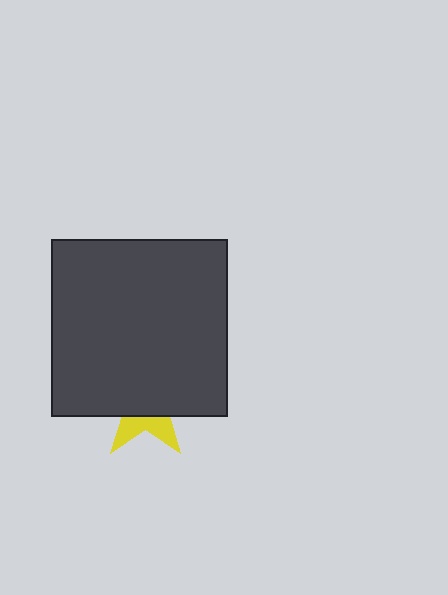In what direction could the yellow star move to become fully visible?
The yellow star could move down. That would shift it out from behind the dark gray square entirely.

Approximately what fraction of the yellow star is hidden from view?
Roughly 68% of the yellow star is hidden behind the dark gray square.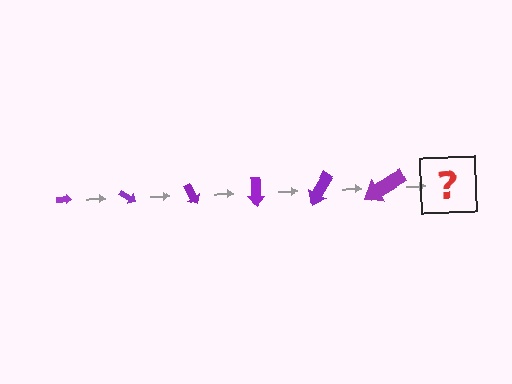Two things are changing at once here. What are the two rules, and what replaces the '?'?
The two rules are that the arrow grows larger each step and it rotates 30 degrees each step. The '?' should be an arrow, larger than the previous one and rotated 180 degrees from the start.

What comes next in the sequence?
The next element should be an arrow, larger than the previous one and rotated 180 degrees from the start.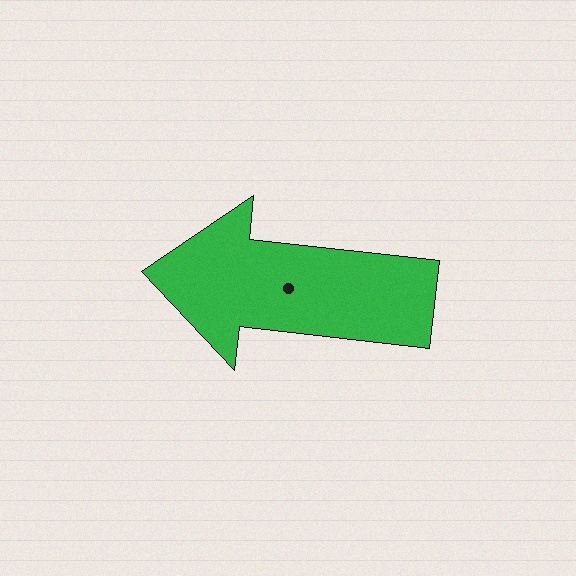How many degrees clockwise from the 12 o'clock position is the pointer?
Approximately 276 degrees.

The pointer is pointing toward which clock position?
Roughly 9 o'clock.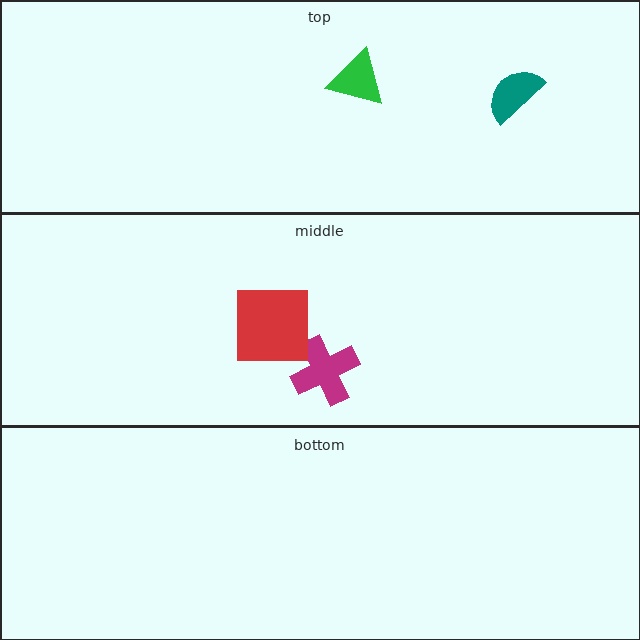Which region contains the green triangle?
The top region.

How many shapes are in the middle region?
2.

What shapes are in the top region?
The green triangle, the teal semicircle.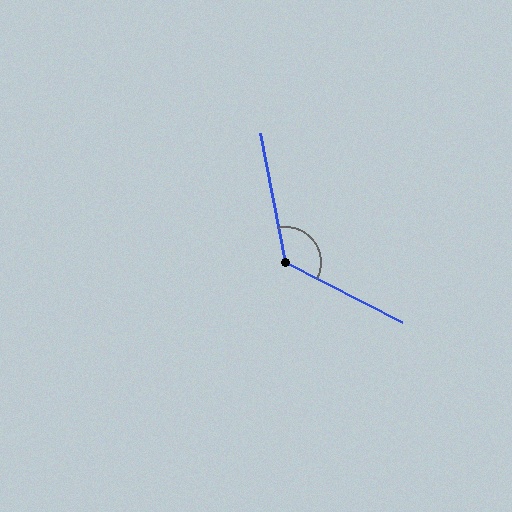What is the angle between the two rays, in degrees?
Approximately 128 degrees.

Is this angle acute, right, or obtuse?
It is obtuse.